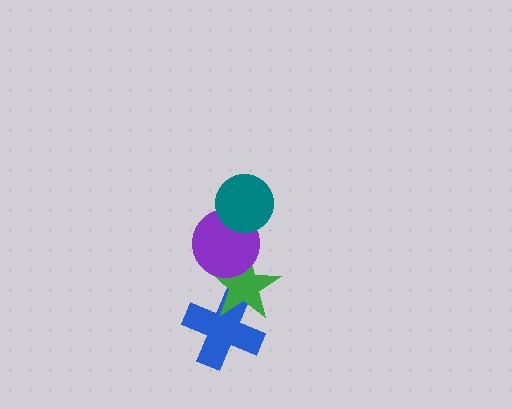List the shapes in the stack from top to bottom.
From top to bottom: the teal circle, the purple circle, the green star, the blue cross.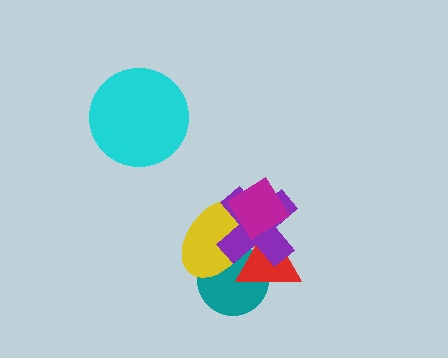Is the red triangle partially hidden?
Yes, it is partially covered by another shape.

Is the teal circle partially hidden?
Yes, it is partially covered by another shape.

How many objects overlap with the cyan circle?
0 objects overlap with the cyan circle.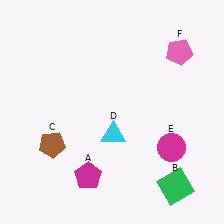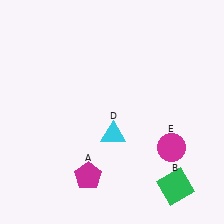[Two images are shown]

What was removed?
The pink pentagon (F), the brown pentagon (C) were removed in Image 2.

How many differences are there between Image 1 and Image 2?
There are 2 differences between the two images.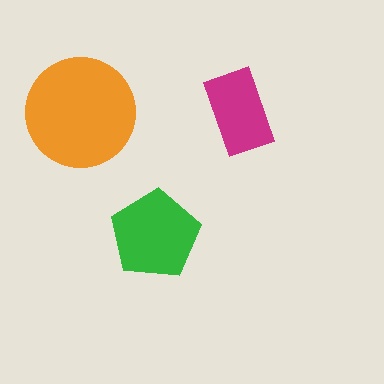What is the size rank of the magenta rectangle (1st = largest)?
3rd.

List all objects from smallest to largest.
The magenta rectangle, the green pentagon, the orange circle.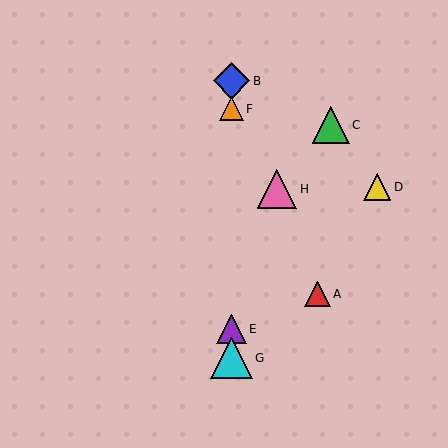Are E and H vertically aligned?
No, E is at x≈232 and H is at x≈277.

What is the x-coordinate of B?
Object B is at x≈232.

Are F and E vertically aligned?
Yes, both are at x≈232.